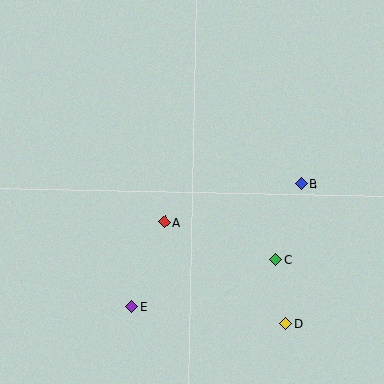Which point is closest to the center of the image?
Point A at (164, 222) is closest to the center.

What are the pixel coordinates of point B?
Point B is at (301, 184).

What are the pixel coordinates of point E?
Point E is at (132, 307).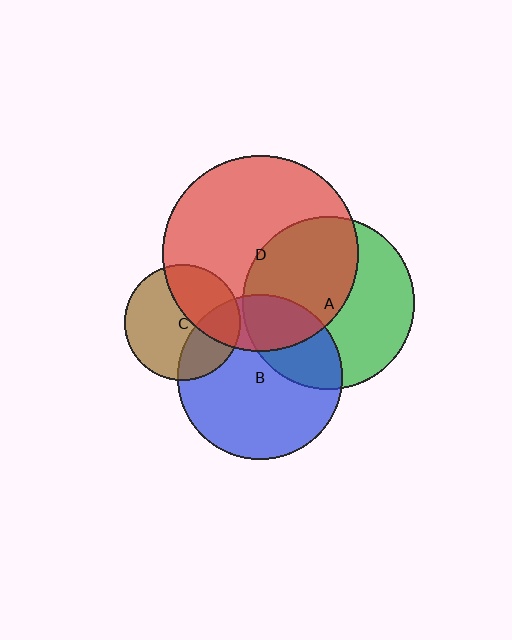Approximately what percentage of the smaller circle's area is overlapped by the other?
Approximately 25%.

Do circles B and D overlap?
Yes.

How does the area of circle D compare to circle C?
Approximately 2.8 times.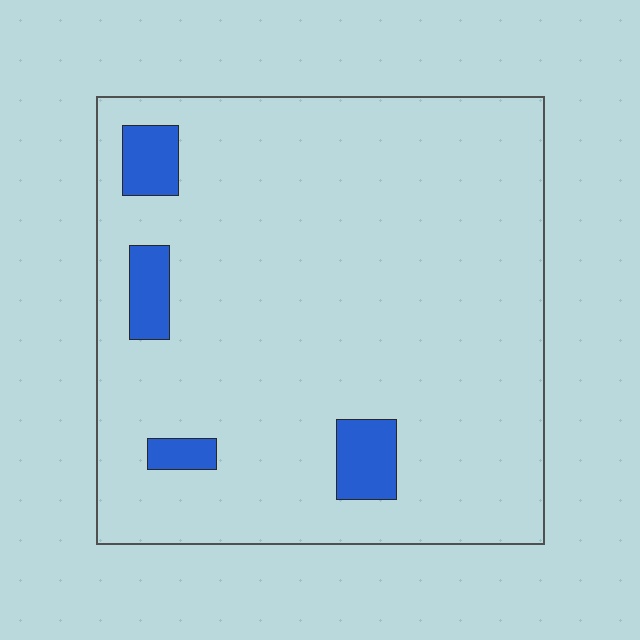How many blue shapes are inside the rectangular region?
4.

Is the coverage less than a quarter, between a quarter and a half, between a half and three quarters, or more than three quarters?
Less than a quarter.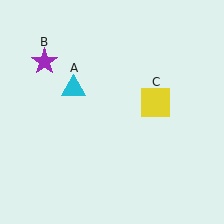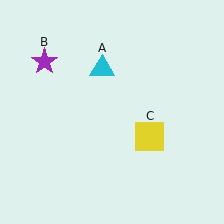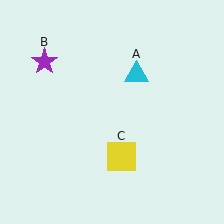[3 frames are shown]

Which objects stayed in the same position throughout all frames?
Purple star (object B) remained stationary.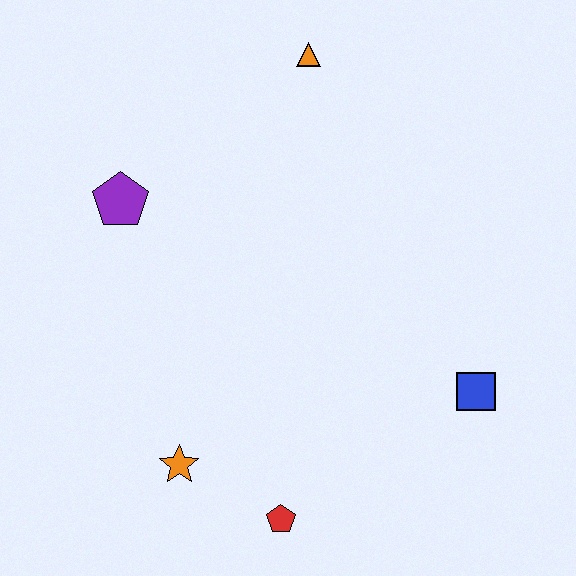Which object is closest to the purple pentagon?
The orange triangle is closest to the purple pentagon.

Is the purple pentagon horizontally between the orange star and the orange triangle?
No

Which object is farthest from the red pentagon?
The orange triangle is farthest from the red pentagon.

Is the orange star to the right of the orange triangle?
No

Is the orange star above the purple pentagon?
No